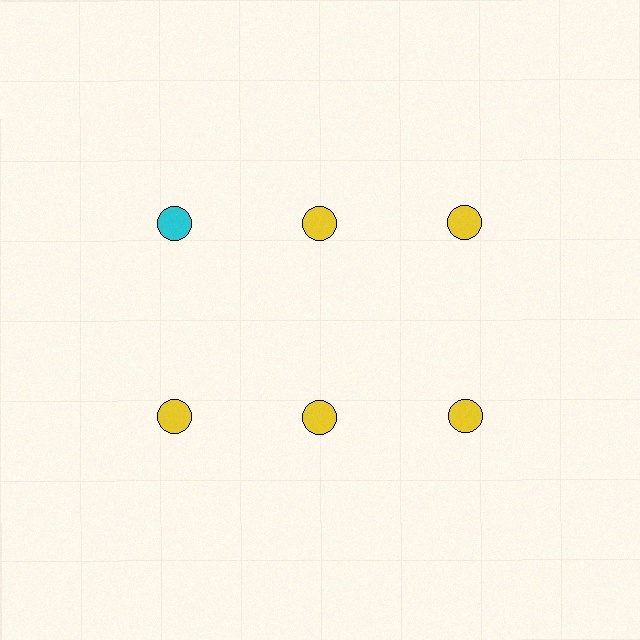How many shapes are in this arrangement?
There are 6 shapes arranged in a grid pattern.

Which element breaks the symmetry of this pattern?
The cyan circle in the top row, leftmost column breaks the symmetry. All other shapes are yellow circles.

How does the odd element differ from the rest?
It has a different color: cyan instead of yellow.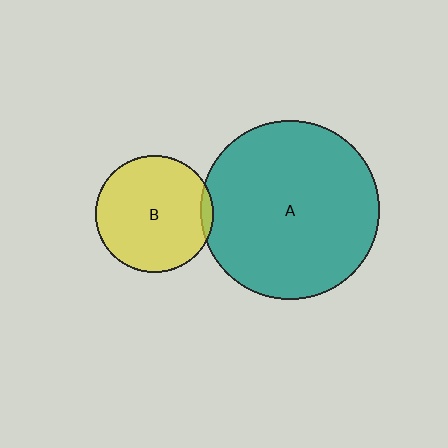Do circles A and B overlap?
Yes.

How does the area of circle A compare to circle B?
Approximately 2.3 times.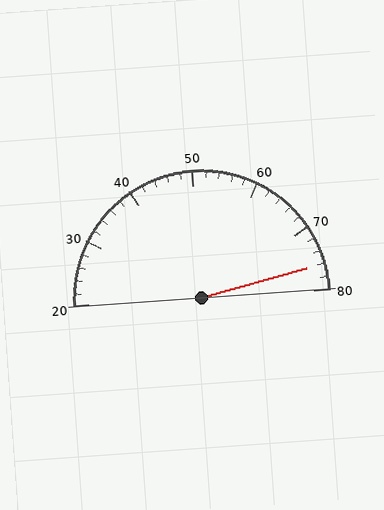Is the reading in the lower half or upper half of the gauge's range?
The reading is in the upper half of the range (20 to 80).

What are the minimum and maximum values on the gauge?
The gauge ranges from 20 to 80.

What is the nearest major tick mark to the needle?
The nearest major tick mark is 80.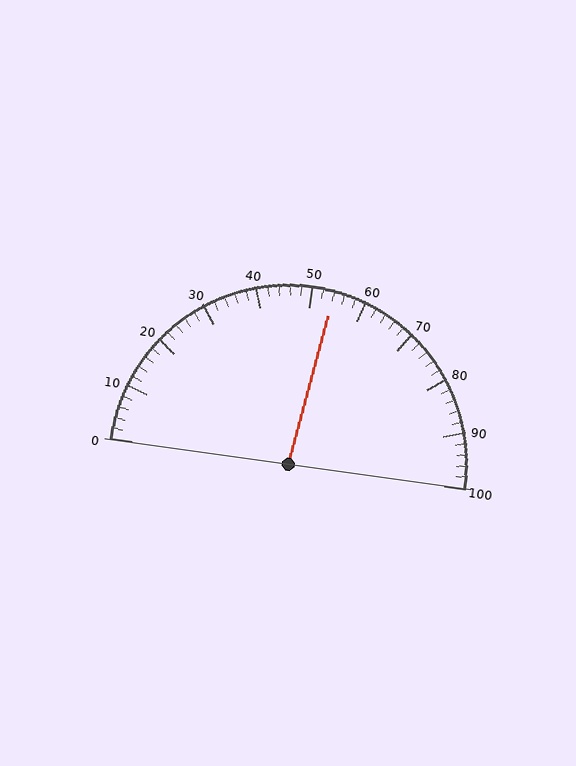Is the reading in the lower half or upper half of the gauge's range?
The reading is in the upper half of the range (0 to 100).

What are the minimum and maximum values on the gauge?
The gauge ranges from 0 to 100.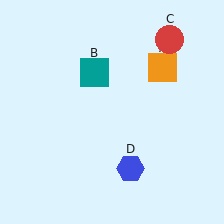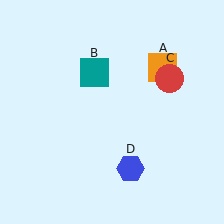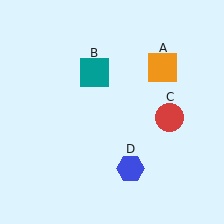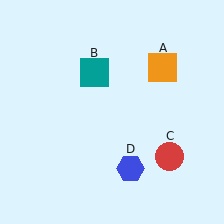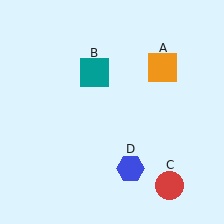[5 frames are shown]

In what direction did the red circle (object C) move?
The red circle (object C) moved down.